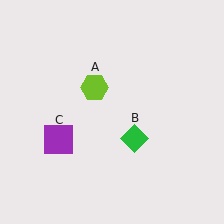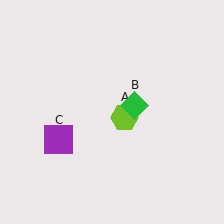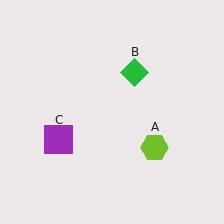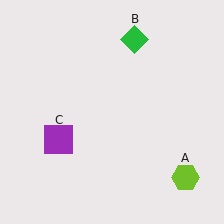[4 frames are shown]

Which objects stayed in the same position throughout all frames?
Purple square (object C) remained stationary.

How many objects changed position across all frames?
2 objects changed position: lime hexagon (object A), green diamond (object B).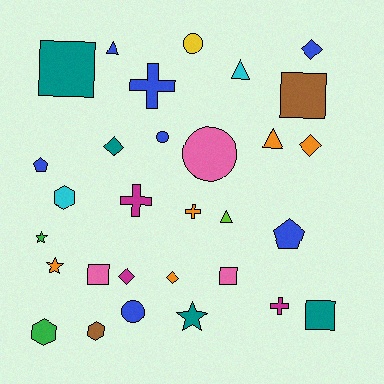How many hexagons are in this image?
There are 3 hexagons.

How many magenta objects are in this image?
There are 3 magenta objects.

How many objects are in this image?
There are 30 objects.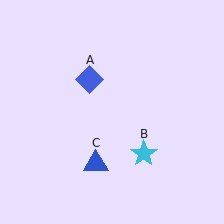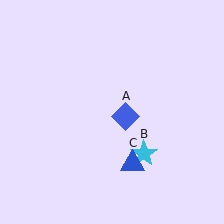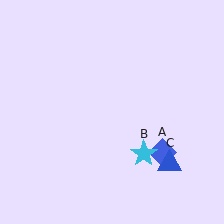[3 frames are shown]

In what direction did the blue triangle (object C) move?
The blue triangle (object C) moved right.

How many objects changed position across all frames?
2 objects changed position: blue diamond (object A), blue triangle (object C).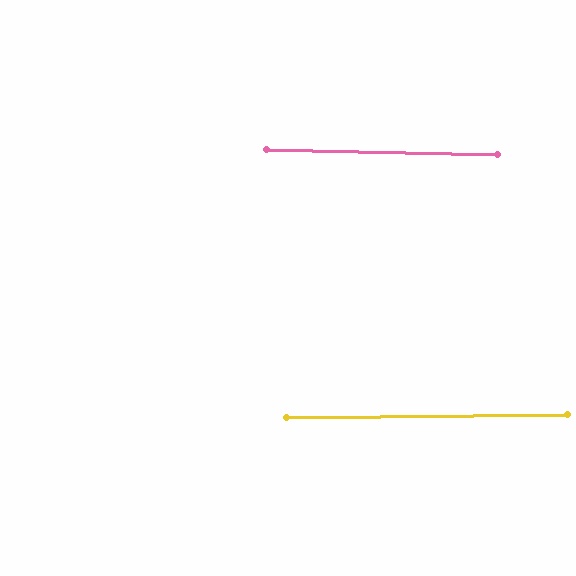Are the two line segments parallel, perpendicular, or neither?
Parallel — their directions differ by only 1.7°.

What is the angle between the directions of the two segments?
Approximately 2 degrees.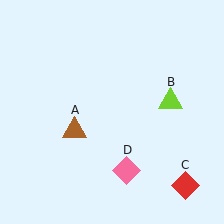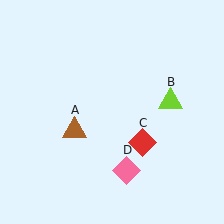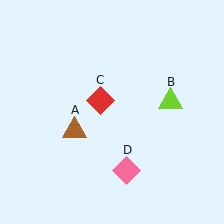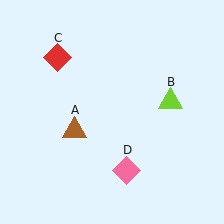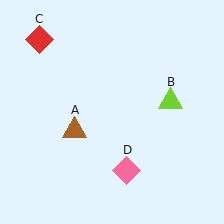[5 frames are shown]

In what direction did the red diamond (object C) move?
The red diamond (object C) moved up and to the left.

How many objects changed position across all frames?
1 object changed position: red diamond (object C).